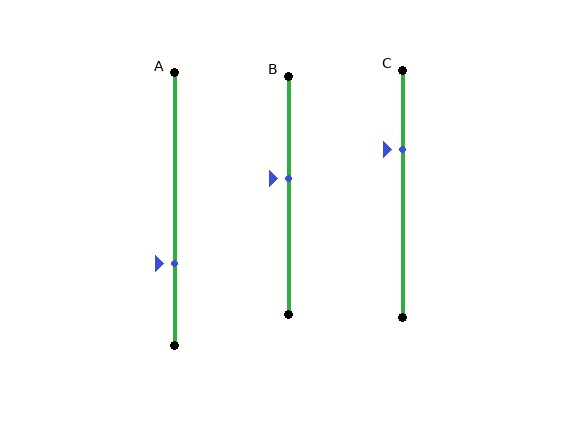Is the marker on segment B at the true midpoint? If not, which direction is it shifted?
No, the marker on segment B is shifted upward by about 7% of the segment length.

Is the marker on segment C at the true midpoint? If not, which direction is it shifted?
No, the marker on segment C is shifted upward by about 18% of the segment length.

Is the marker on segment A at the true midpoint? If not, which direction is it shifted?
No, the marker on segment A is shifted downward by about 20% of the segment length.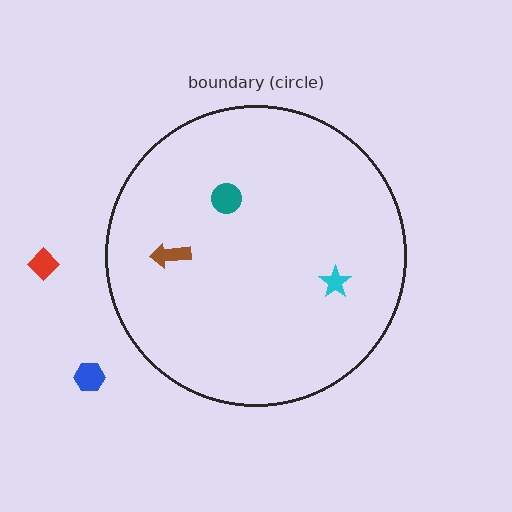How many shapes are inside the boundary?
3 inside, 2 outside.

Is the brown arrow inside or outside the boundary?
Inside.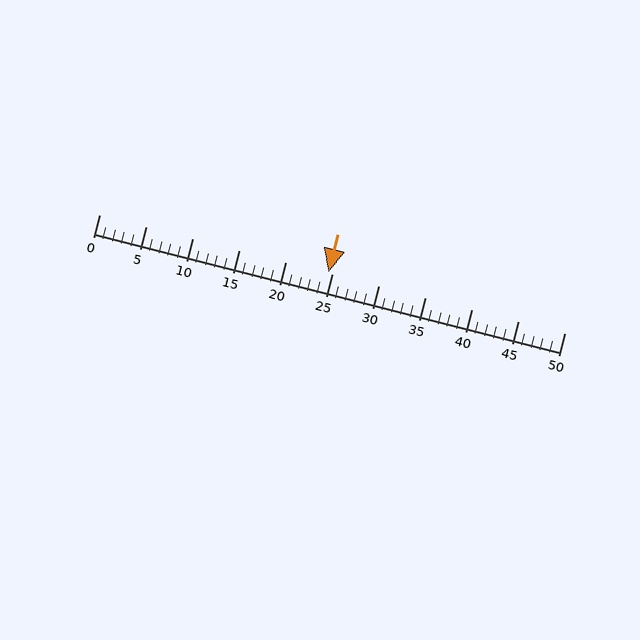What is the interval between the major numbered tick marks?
The major tick marks are spaced 5 units apart.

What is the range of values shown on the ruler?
The ruler shows values from 0 to 50.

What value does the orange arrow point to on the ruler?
The orange arrow points to approximately 25.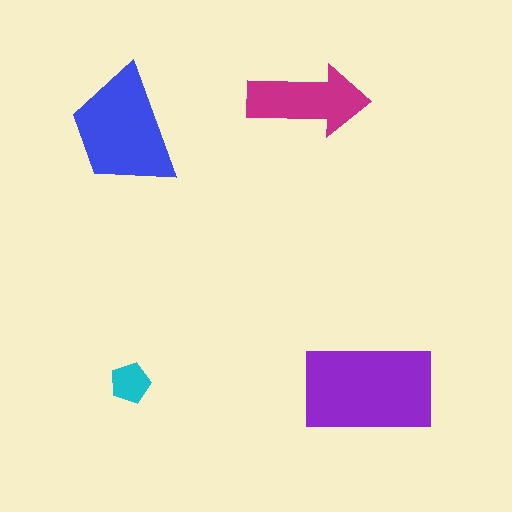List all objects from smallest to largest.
The cyan pentagon, the magenta arrow, the blue trapezoid, the purple rectangle.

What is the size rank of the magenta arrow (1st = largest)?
3rd.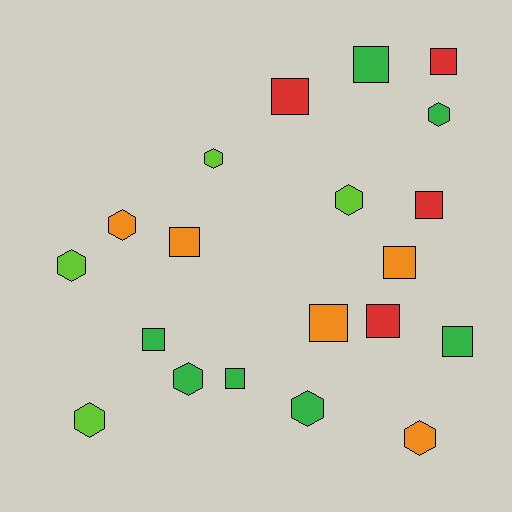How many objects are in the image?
There are 20 objects.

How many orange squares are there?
There are 3 orange squares.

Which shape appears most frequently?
Square, with 11 objects.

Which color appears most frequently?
Green, with 7 objects.